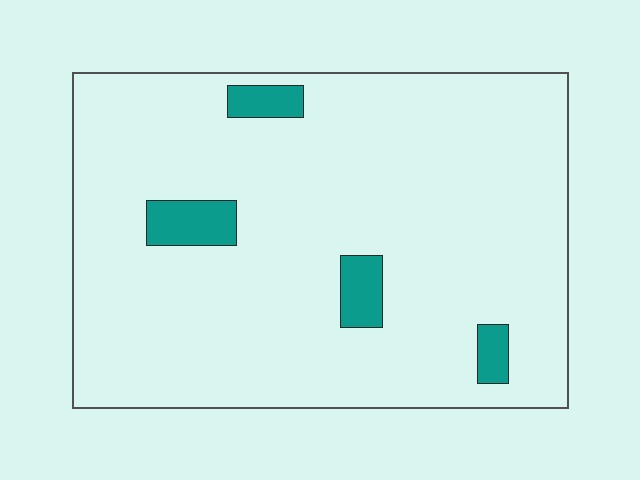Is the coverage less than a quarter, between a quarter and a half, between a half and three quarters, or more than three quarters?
Less than a quarter.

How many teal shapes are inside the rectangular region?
4.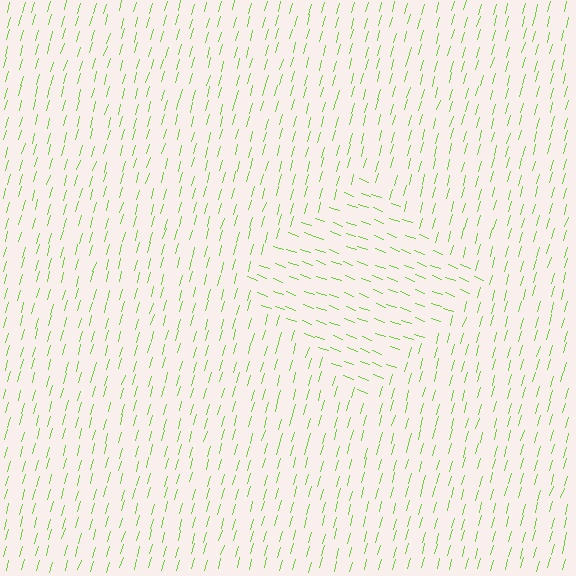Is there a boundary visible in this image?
Yes, there is a texture boundary formed by a change in line orientation.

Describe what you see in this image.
The image is filled with small lime line segments. A diamond region in the image has lines oriented differently from the surrounding lines, creating a visible texture boundary.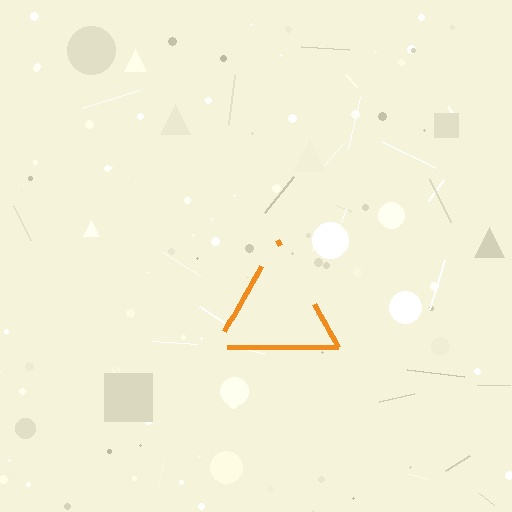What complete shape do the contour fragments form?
The contour fragments form a triangle.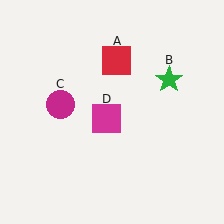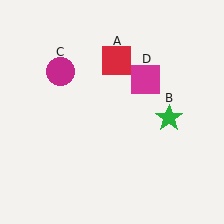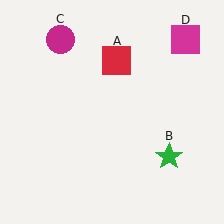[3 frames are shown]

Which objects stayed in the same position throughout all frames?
Red square (object A) remained stationary.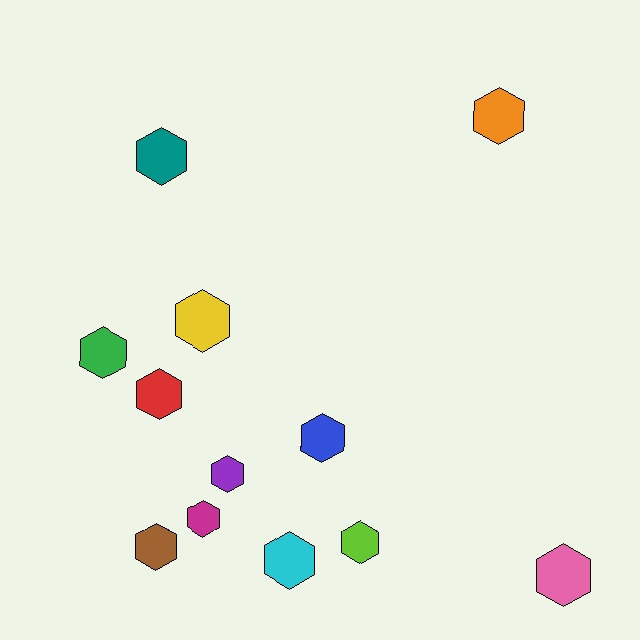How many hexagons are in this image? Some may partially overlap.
There are 12 hexagons.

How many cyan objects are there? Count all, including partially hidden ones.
There is 1 cyan object.